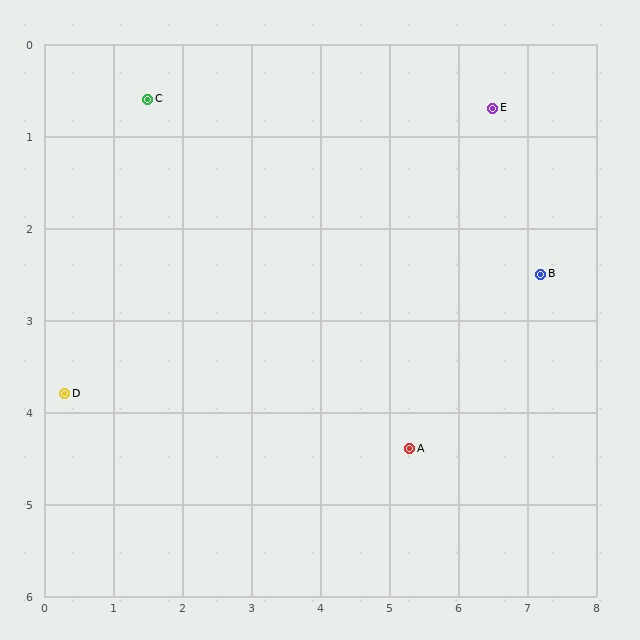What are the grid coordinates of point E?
Point E is at approximately (6.5, 0.7).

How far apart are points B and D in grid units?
Points B and D are about 7.0 grid units apart.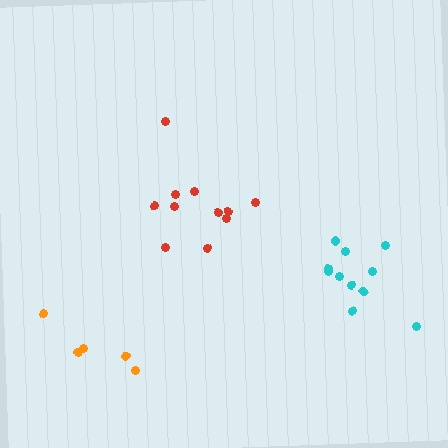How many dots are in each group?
Group 1: 11 dots, Group 2: 11 dots, Group 3: 5 dots (27 total).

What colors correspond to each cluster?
The clusters are colored: red, cyan, orange.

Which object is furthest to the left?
The orange cluster is leftmost.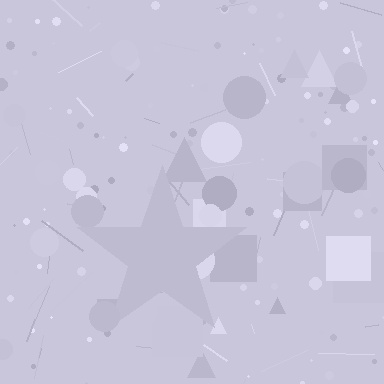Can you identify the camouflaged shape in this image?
The camouflaged shape is a star.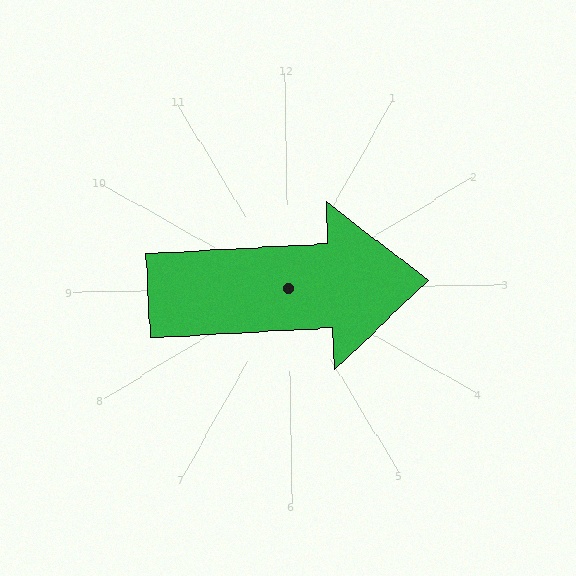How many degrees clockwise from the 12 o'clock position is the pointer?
Approximately 88 degrees.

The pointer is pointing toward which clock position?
Roughly 3 o'clock.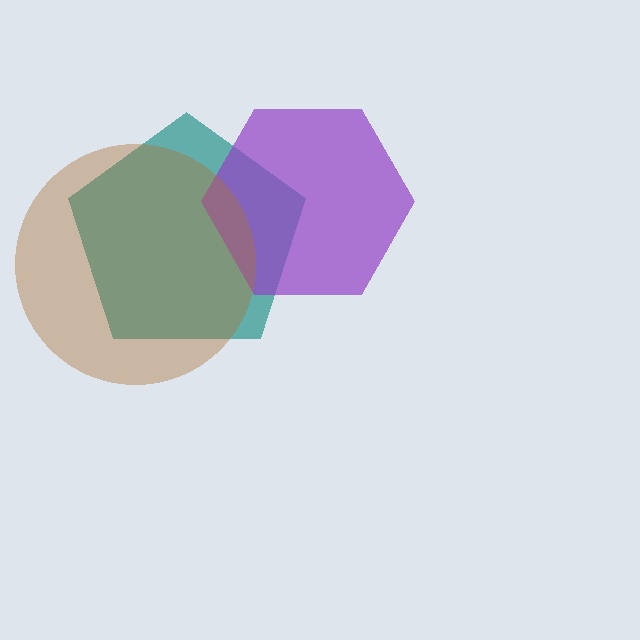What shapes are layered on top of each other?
The layered shapes are: a teal pentagon, a purple hexagon, a brown circle.